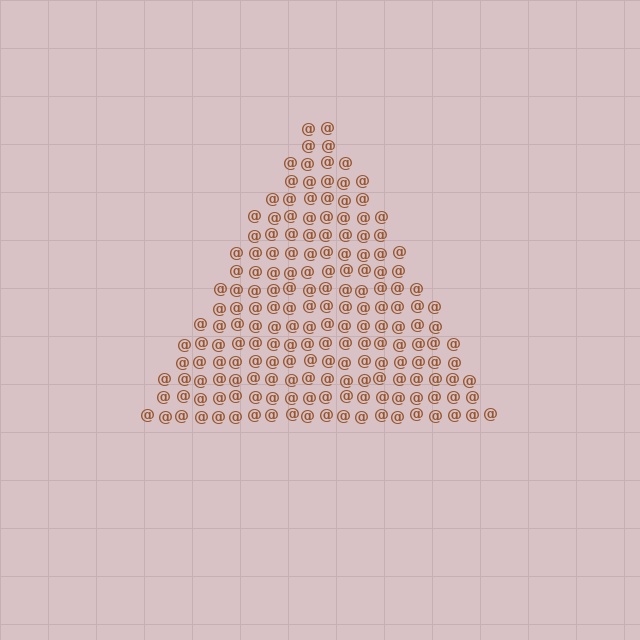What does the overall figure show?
The overall figure shows a triangle.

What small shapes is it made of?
It is made of small at signs.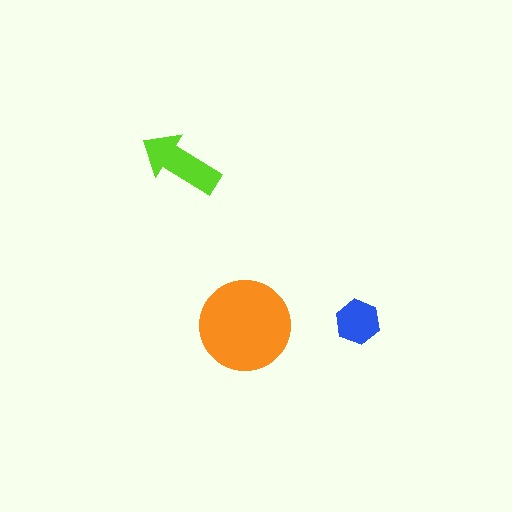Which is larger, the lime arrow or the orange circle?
The orange circle.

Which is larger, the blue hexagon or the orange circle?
The orange circle.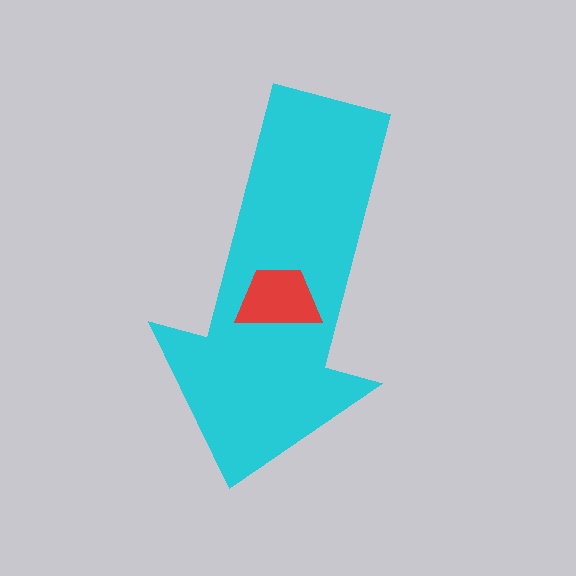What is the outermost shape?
The cyan arrow.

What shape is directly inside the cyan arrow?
The red trapezoid.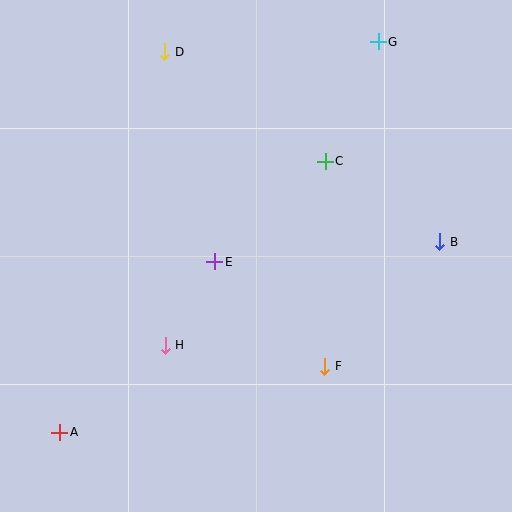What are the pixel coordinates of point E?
Point E is at (215, 262).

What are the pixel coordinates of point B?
Point B is at (440, 242).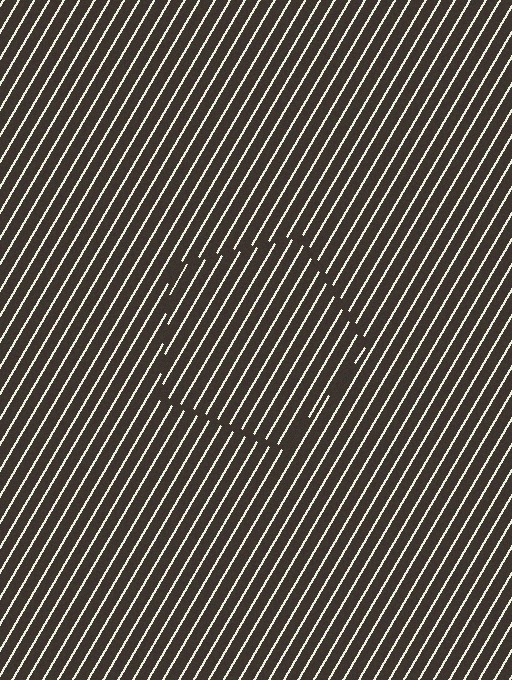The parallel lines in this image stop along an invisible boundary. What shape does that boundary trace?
An illusory pentagon. The interior of the shape contains the same grating, shifted by half a period — the contour is defined by the phase discontinuity where line-ends from the inner and outer gratings abut.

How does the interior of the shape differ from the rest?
The interior of the shape contains the same grating, shifted by half a period — the contour is defined by the phase discontinuity where line-ends from the inner and outer gratings abut.